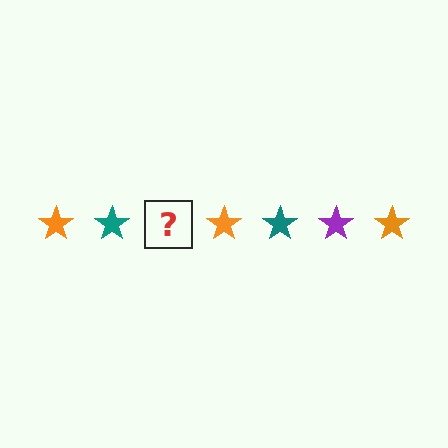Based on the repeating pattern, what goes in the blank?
The blank should be a purple star.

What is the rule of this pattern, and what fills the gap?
The rule is that the pattern cycles through orange, teal, purple stars. The gap should be filled with a purple star.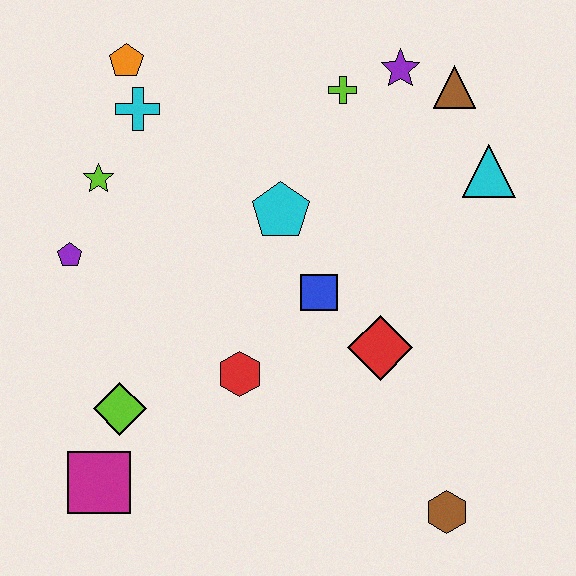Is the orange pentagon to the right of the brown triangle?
No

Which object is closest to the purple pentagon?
The lime star is closest to the purple pentagon.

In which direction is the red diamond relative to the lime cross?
The red diamond is below the lime cross.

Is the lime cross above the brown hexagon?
Yes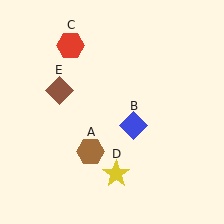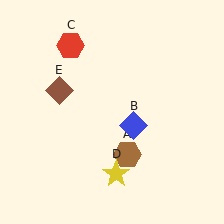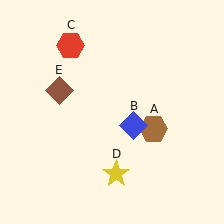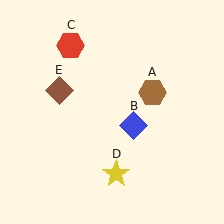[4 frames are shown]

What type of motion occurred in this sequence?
The brown hexagon (object A) rotated counterclockwise around the center of the scene.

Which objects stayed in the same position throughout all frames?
Blue diamond (object B) and red hexagon (object C) and yellow star (object D) and brown diamond (object E) remained stationary.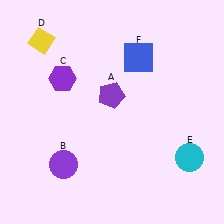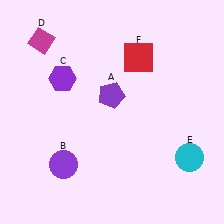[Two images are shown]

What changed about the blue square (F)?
In Image 1, F is blue. In Image 2, it changed to red.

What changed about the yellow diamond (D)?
In Image 1, D is yellow. In Image 2, it changed to magenta.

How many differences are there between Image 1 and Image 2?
There are 2 differences between the two images.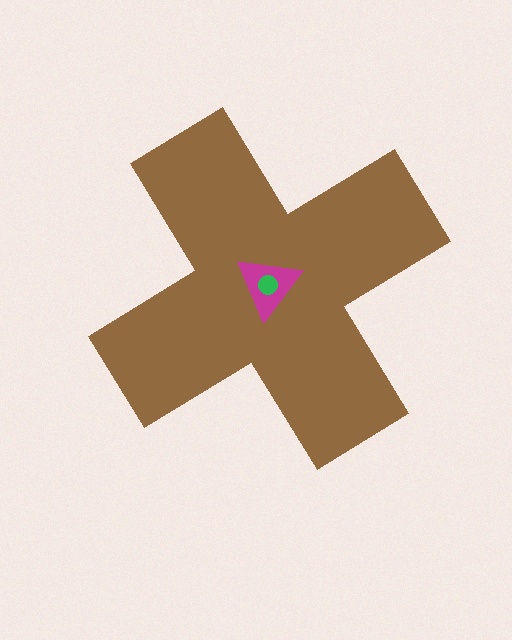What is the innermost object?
The green circle.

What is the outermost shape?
The brown cross.